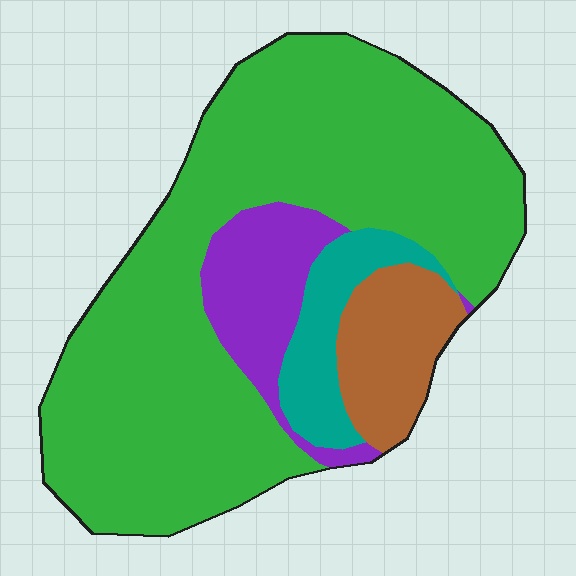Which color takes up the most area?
Green, at roughly 70%.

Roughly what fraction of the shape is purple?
Purple takes up about one eighth (1/8) of the shape.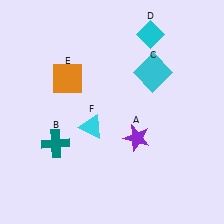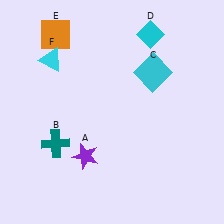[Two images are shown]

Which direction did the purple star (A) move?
The purple star (A) moved left.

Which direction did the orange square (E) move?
The orange square (E) moved up.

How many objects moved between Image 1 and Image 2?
3 objects moved between the two images.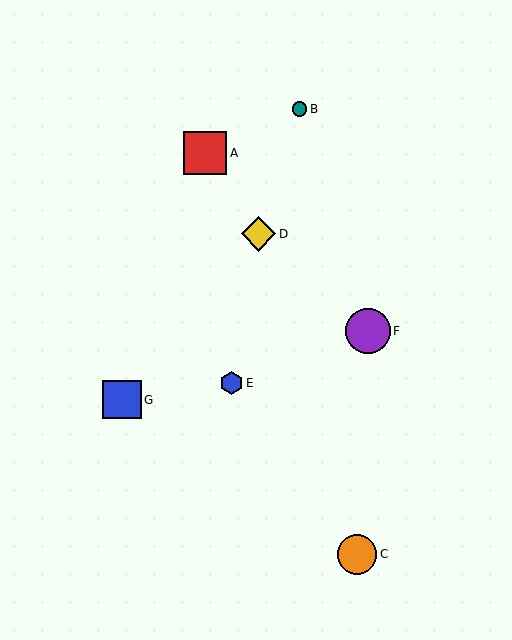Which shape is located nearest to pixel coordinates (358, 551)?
The orange circle (labeled C) at (357, 554) is nearest to that location.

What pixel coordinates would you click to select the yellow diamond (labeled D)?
Click at (259, 234) to select the yellow diamond D.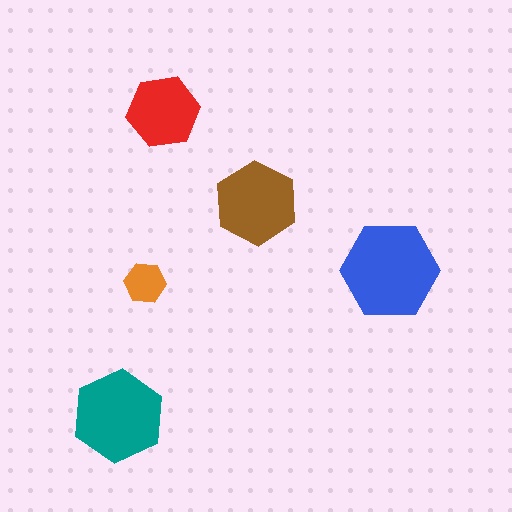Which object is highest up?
The red hexagon is topmost.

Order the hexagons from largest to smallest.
the blue one, the teal one, the brown one, the red one, the orange one.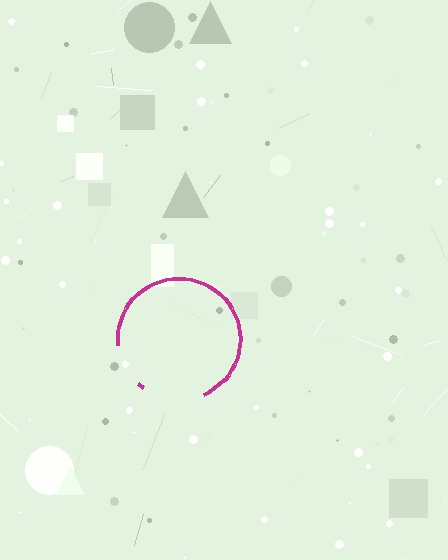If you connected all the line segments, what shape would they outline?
They would outline a circle.